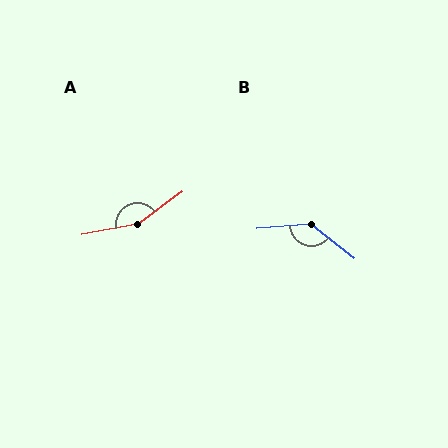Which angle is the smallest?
B, at approximately 137 degrees.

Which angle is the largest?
A, at approximately 154 degrees.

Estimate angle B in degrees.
Approximately 137 degrees.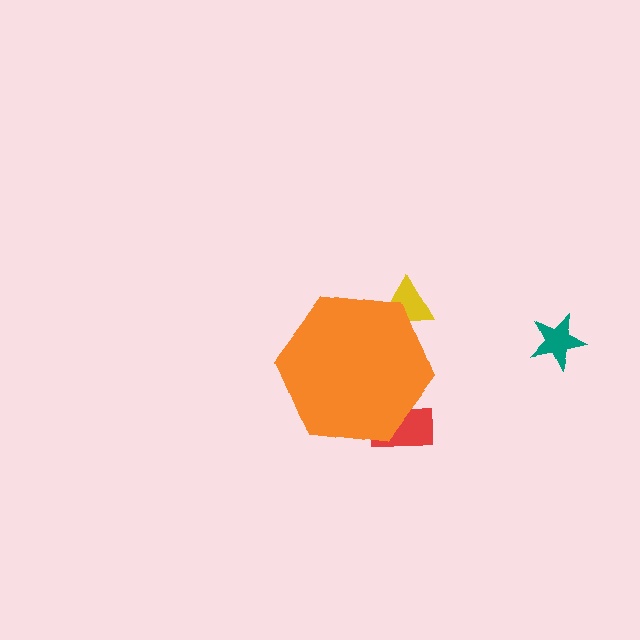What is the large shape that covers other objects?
An orange hexagon.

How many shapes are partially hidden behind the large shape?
2 shapes are partially hidden.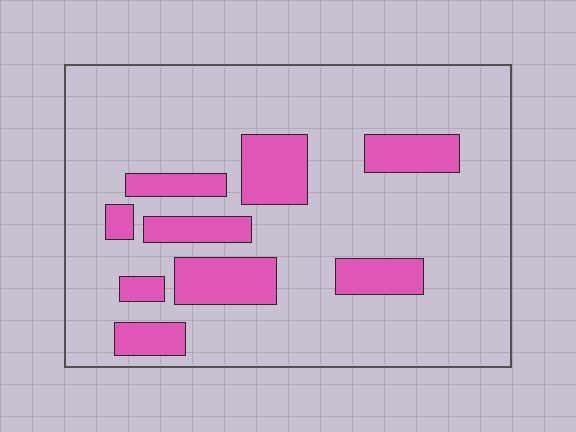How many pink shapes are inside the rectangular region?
9.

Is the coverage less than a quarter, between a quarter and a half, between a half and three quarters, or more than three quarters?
Less than a quarter.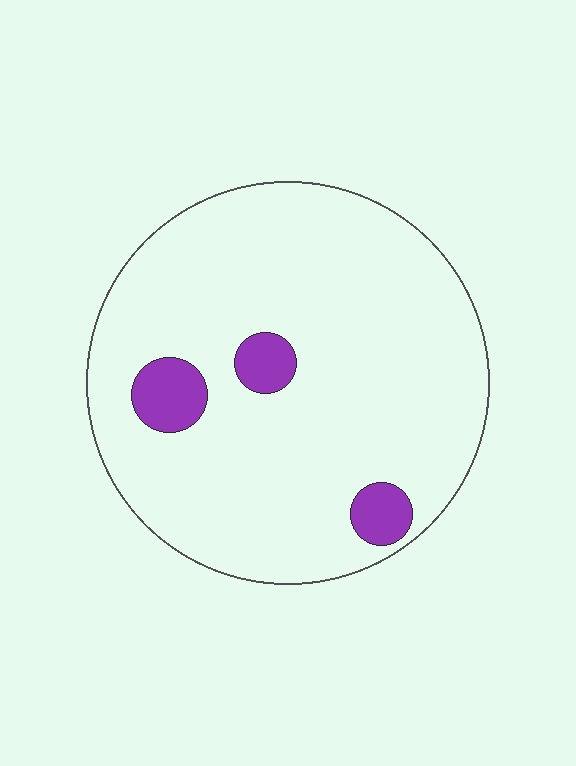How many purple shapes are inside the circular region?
3.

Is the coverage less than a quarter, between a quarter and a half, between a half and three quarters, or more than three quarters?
Less than a quarter.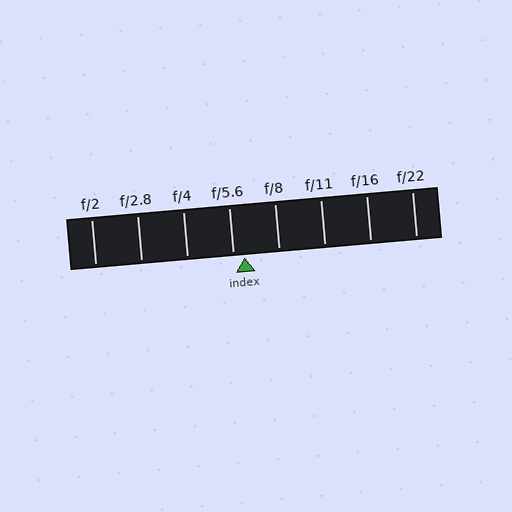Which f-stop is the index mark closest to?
The index mark is closest to f/5.6.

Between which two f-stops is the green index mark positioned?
The index mark is between f/5.6 and f/8.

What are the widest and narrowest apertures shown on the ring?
The widest aperture shown is f/2 and the narrowest is f/22.